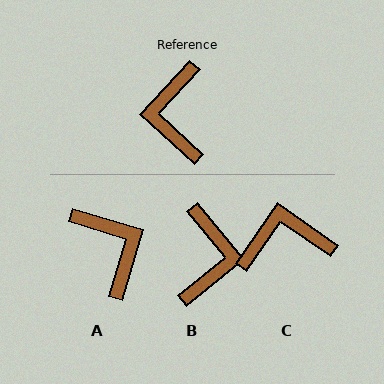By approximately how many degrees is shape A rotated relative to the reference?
Approximately 154 degrees clockwise.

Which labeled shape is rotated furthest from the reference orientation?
B, about 172 degrees away.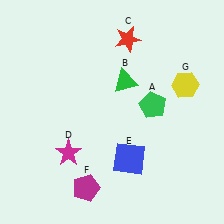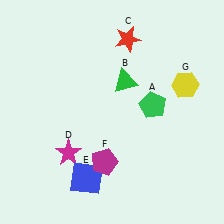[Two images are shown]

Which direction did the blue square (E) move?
The blue square (E) moved left.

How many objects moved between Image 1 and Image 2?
2 objects moved between the two images.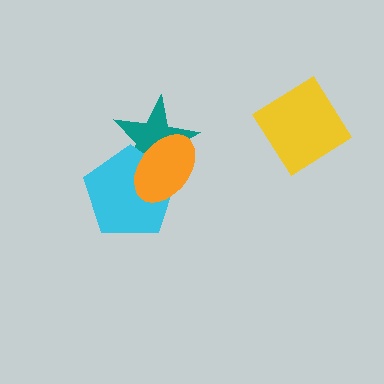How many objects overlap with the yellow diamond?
0 objects overlap with the yellow diamond.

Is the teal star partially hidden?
Yes, it is partially covered by another shape.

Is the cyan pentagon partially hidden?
Yes, it is partially covered by another shape.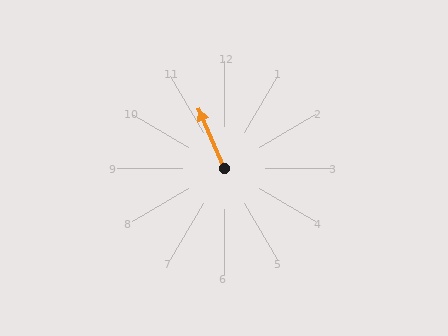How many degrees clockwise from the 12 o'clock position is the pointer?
Approximately 336 degrees.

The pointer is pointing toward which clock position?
Roughly 11 o'clock.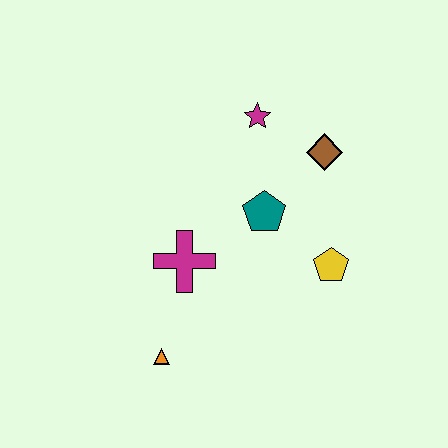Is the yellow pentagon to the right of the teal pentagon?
Yes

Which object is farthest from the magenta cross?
The brown diamond is farthest from the magenta cross.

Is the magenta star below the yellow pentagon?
No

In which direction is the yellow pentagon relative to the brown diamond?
The yellow pentagon is below the brown diamond.